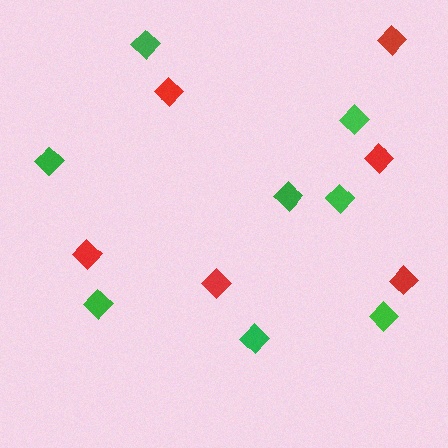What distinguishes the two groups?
There are 2 groups: one group of red diamonds (6) and one group of green diamonds (8).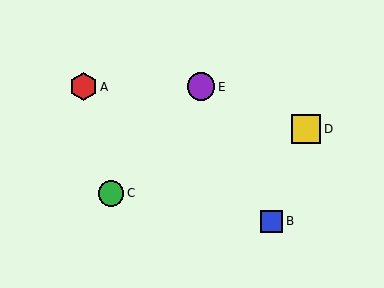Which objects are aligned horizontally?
Objects A, E are aligned horizontally.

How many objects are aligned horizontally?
2 objects (A, E) are aligned horizontally.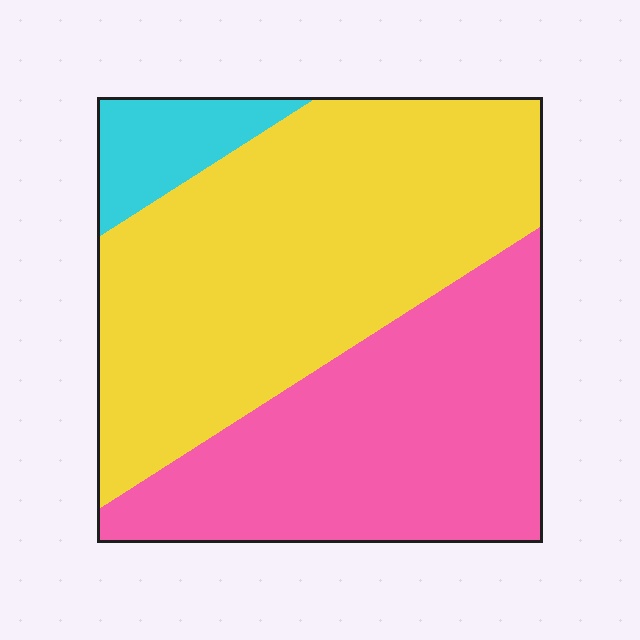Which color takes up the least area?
Cyan, at roughly 10%.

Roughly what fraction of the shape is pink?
Pink covers about 40% of the shape.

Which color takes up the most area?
Yellow, at roughly 55%.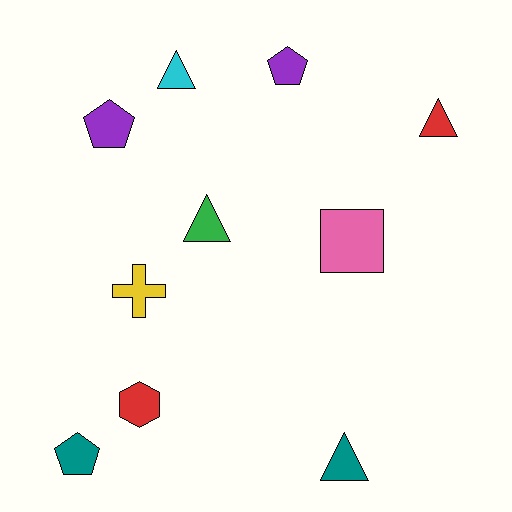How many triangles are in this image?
There are 4 triangles.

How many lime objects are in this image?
There are no lime objects.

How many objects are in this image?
There are 10 objects.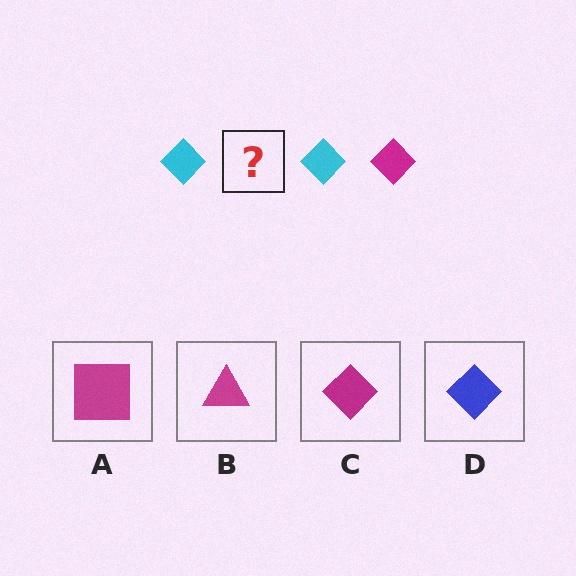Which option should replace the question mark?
Option C.